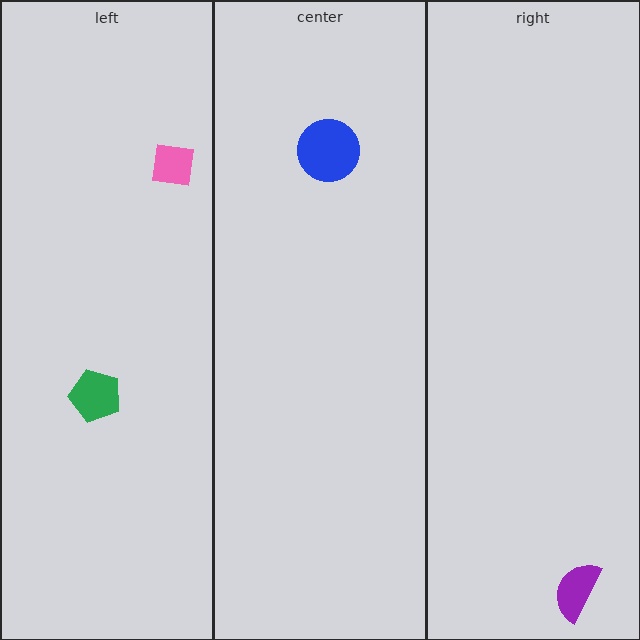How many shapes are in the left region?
2.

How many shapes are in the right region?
1.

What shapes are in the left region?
The green pentagon, the pink square.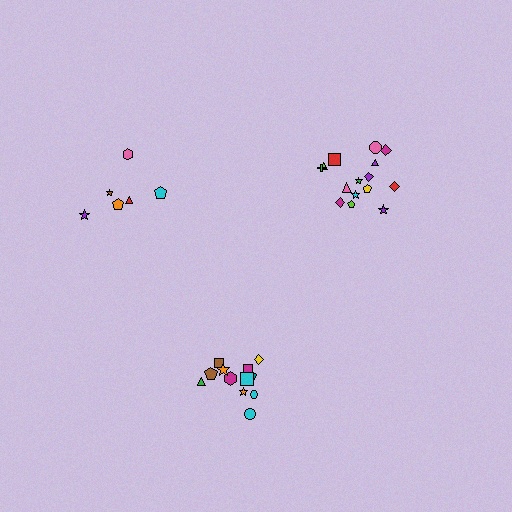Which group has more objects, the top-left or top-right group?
The top-right group.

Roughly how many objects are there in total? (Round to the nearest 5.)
Roughly 35 objects in total.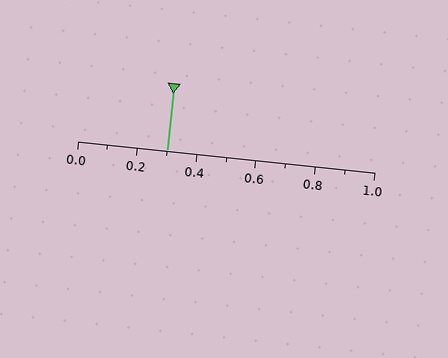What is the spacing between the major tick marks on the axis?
The major ticks are spaced 0.2 apart.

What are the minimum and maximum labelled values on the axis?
The axis runs from 0.0 to 1.0.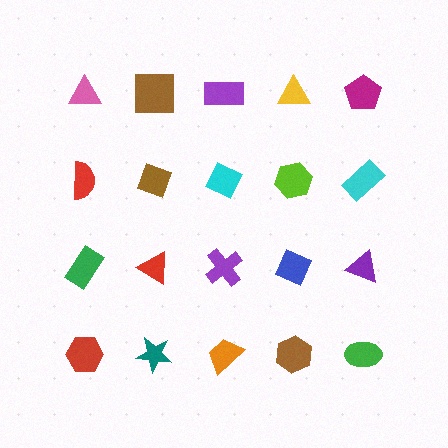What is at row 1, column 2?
A brown square.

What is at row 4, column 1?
A red hexagon.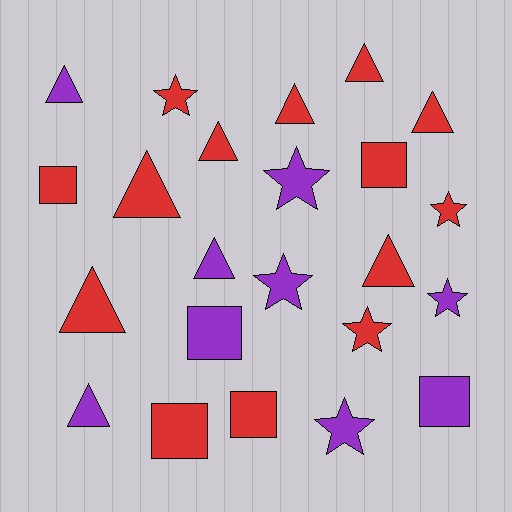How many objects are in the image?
There are 23 objects.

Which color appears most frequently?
Red, with 14 objects.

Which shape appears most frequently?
Triangle, with 10 objects.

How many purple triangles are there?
There are 3 purple triangles.